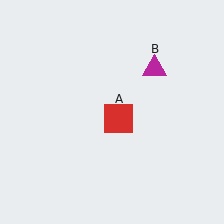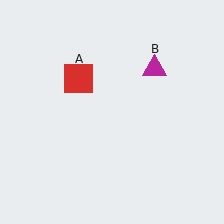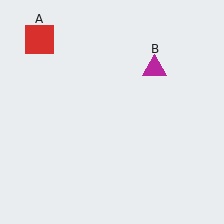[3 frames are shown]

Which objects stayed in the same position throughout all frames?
Magenta triangle (object B) remained stationary.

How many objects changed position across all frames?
1 object changed position: red square (object A).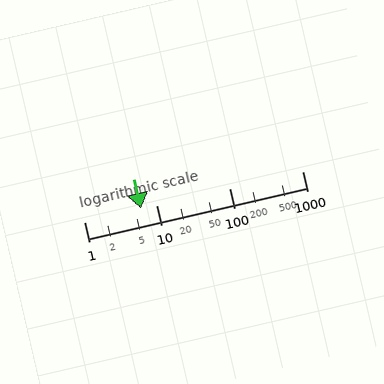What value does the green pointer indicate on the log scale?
The pointer indicates approximately 6.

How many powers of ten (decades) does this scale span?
The scale spans 3 decades, from 1 to 1000.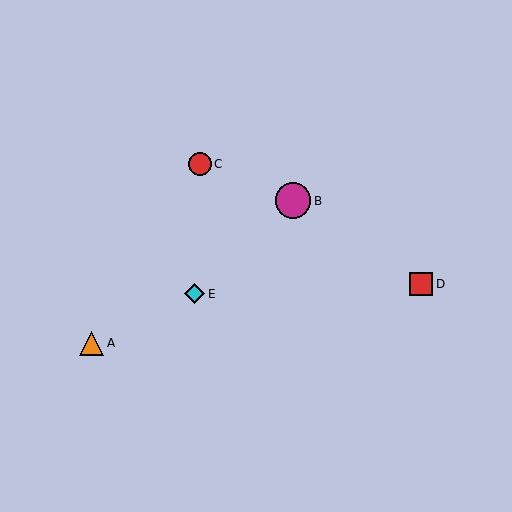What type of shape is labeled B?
Shape B is a magenta circle.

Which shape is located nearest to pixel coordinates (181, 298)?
The cyan diamond (labeled E) at (195, 294) is nearest to that location.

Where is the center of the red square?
The center of the red square is at (421, 284).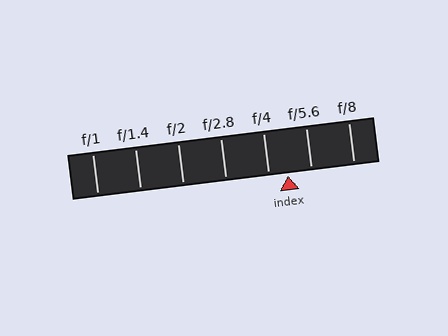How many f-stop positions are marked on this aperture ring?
There are 7 f-stop positions marked.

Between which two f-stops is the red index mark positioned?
The index mark is between f/4 and f/5.6.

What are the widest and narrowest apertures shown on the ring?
The widest aperture shown is f/1 and the narrowest is f/8.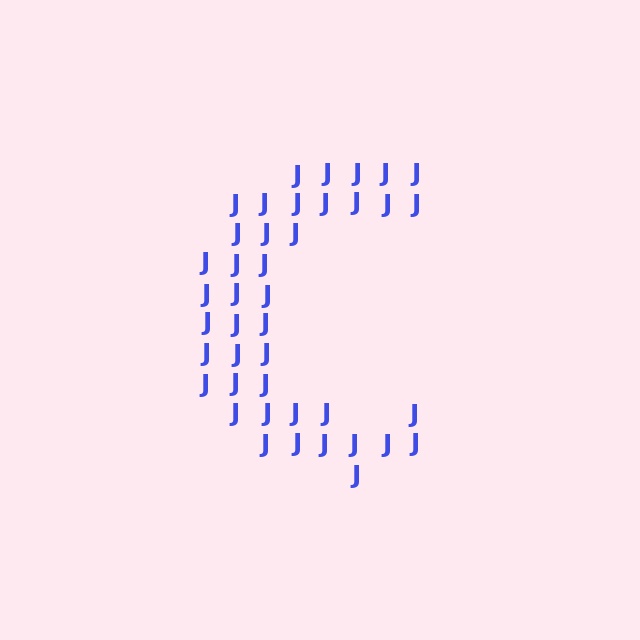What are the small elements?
The small elements are letter J's.